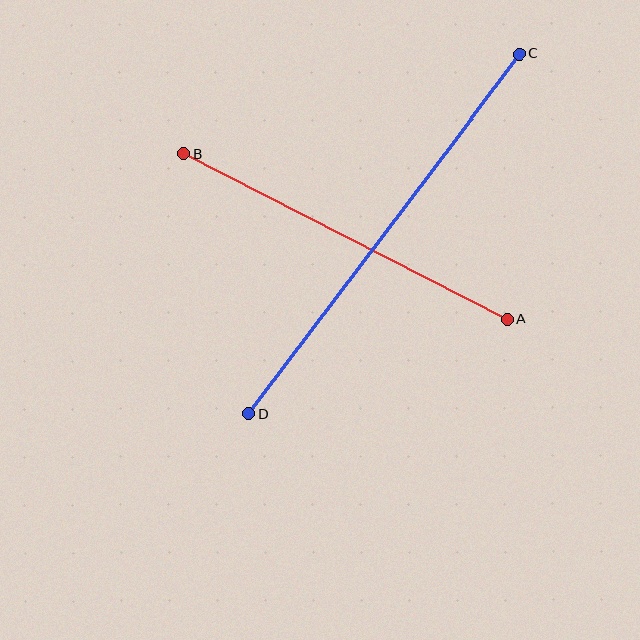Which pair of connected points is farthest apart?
Points C and D are farthest apart.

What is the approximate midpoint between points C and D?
The midpoint is at approximately (384, 234) pixels.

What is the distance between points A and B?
The distance is approximately 364 pixels.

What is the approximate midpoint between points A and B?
The midpoint is at approximately (345, 236) pixels.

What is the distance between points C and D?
The distance is approximately 450 pixels.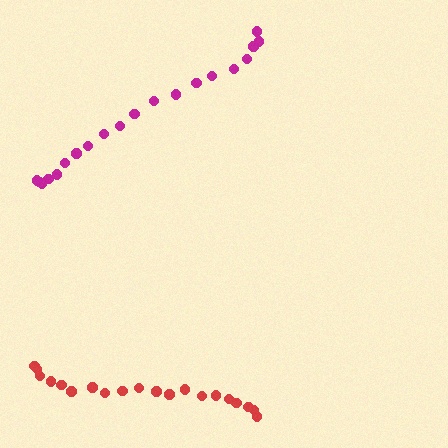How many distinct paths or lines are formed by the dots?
There are 2 distinct paths.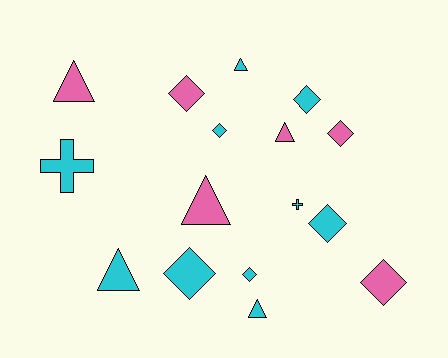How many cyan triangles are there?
There are 3 cyan triangles.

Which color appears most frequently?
Cyan, with 10 objects.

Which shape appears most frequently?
Diamond, with 8 objects.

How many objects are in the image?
There are 16 objects.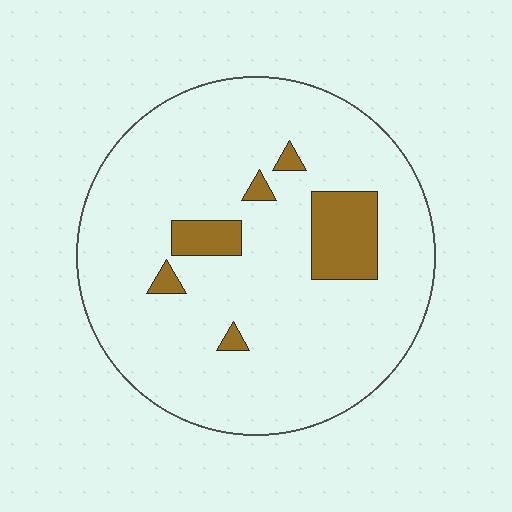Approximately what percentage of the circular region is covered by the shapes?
Approximately 10%.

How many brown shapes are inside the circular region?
6.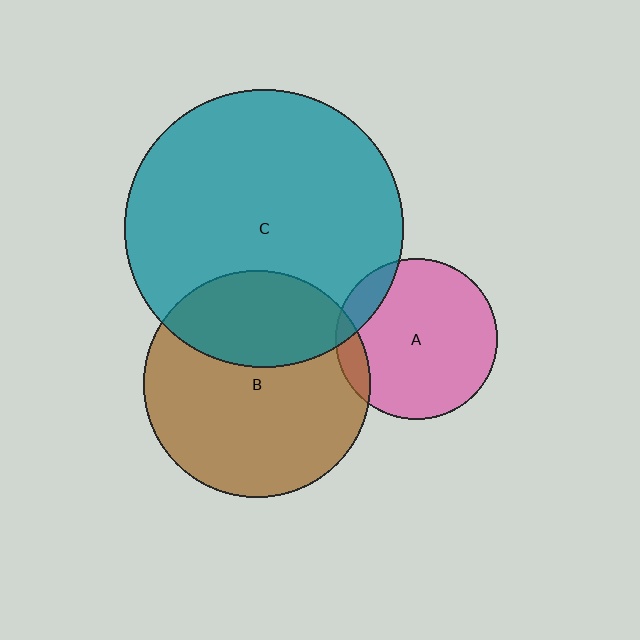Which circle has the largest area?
Circle C (teal).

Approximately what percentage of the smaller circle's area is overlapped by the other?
Approximately 10%.